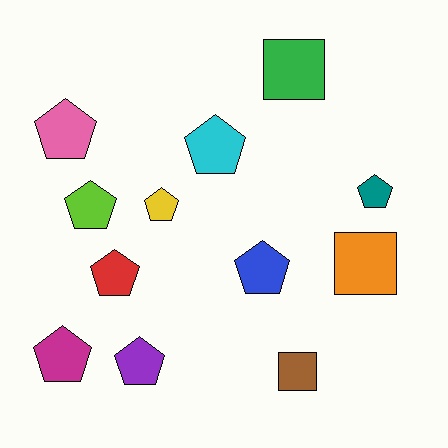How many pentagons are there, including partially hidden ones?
There are 9 pentagons.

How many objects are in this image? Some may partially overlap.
There are 12 objects.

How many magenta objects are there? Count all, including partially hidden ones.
There is 1 magenta object.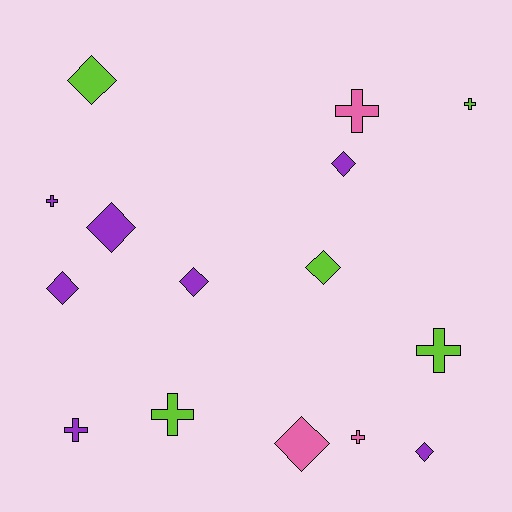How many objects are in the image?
There are 15 objects.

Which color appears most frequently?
Purple, with 7 objects.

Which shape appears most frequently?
Diamond, with 8 objects.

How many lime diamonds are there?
There are 2 lime diamonds.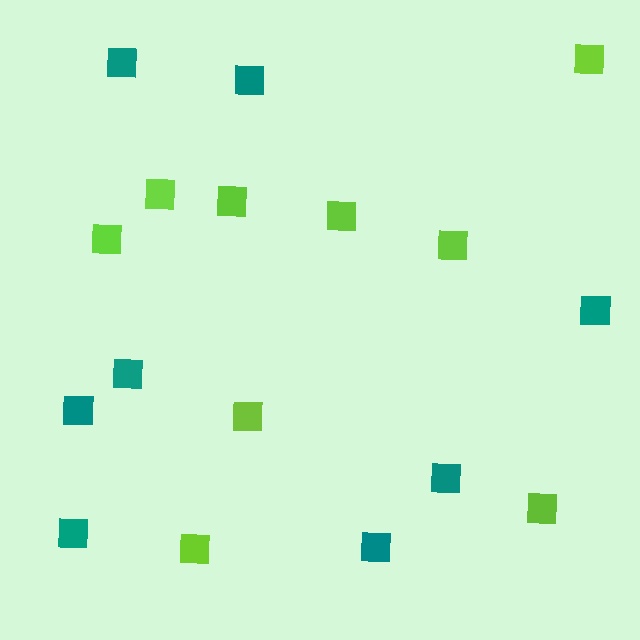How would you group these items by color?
There are 2 groups: one group of teal squares (8) and one group of lime squares (9).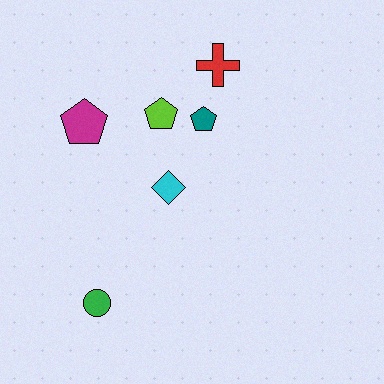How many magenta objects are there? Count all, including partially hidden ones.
There is 1 magenta object.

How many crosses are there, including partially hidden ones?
There is 1 cross.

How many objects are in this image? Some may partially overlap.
There are 6 objects.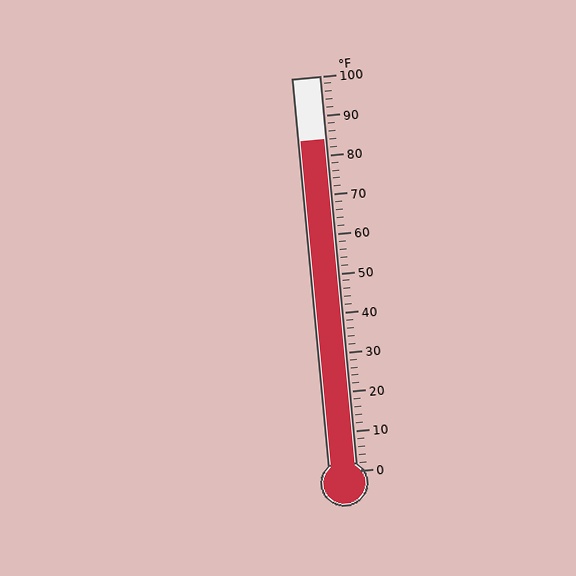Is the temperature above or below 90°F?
The temperature is below 90°F.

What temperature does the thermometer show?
The thermometer shows approximately 84°F.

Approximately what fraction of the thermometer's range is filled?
The thermometer is filled to approximately 85% of its range.